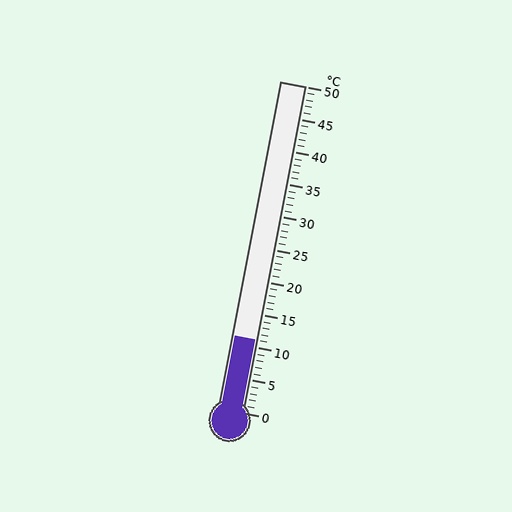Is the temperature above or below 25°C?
The temperature is below 25°C.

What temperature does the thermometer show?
The thermometer shows approximately 11°C.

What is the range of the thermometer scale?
The thermometer scale ranges from 0°C to 50°C.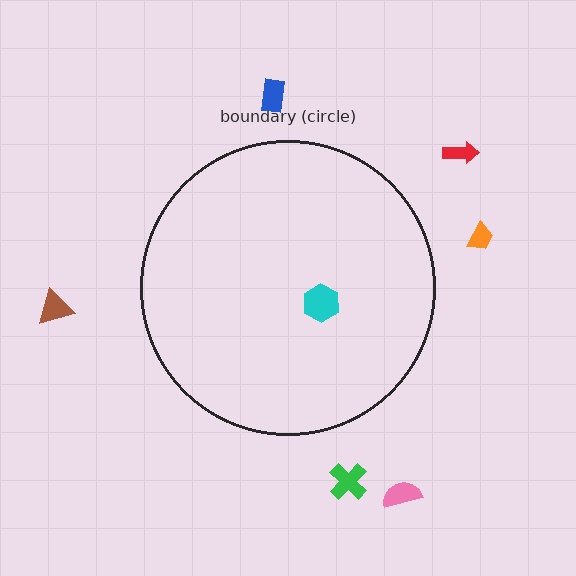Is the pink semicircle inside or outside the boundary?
Outside.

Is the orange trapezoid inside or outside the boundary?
Outside.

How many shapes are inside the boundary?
1 inside, 6 outside.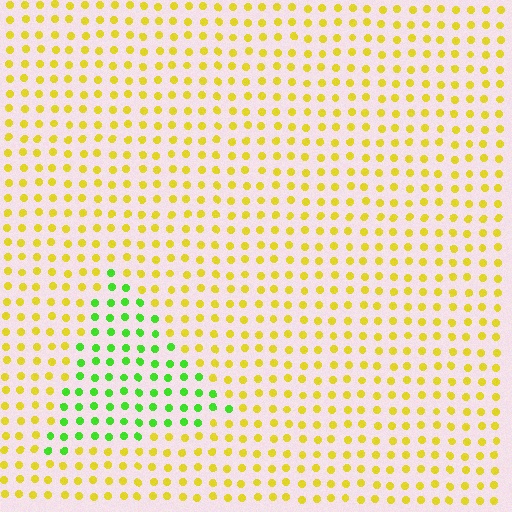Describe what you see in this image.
The image is filled with small yellow elements in a uniform arrangement. A triangle-shaped region is visible where the elements are tinted to a slightly different hue, forming a subtle color boundary.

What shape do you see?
I see a triangle.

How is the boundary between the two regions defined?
The boundary is defined purely by a slight shift in hue (about 56 degrees). Spacing, size, and orientation are identical on both sides.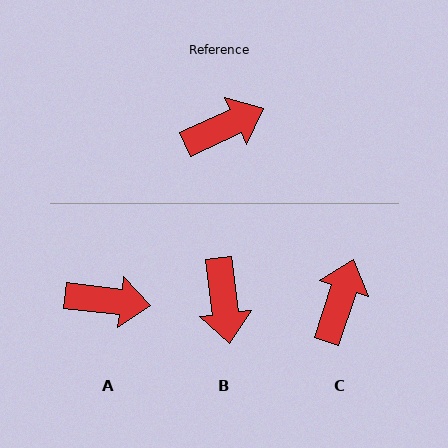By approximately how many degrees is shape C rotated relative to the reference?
Approximately 47 degrees counter-clockwise.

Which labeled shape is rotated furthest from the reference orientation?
B, about 107 degrees away.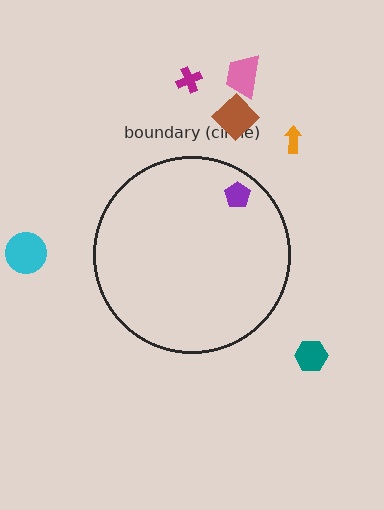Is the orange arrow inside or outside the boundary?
Outside.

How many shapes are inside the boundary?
1 inside, 6 outside.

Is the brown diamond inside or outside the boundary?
Outside.